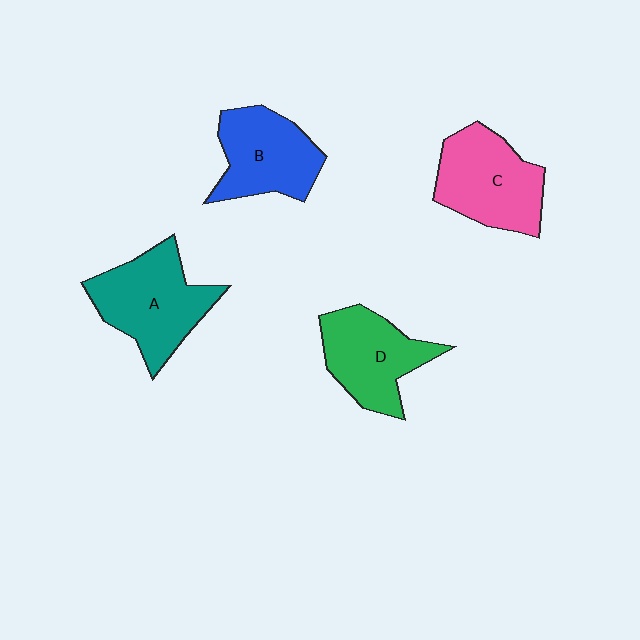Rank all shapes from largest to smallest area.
From largest to smallest: A (teal), C (pink), D (green), B (blue).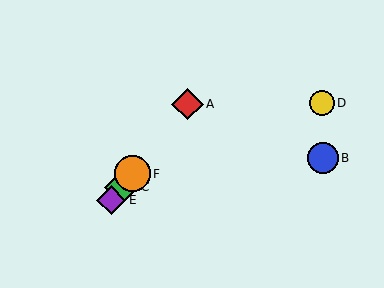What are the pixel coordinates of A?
Object A is at (188, 104).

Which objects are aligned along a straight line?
Objects A, C, E, F are aligned along a straight line.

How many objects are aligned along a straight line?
4 objects (A, C, E, F) are aligned along a straight line.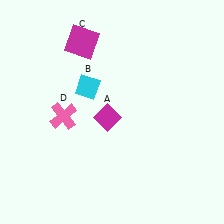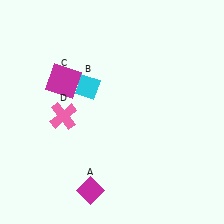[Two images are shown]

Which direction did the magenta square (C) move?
The magenta square (C) moved down.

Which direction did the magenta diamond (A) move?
The magenta diamond (A) moved down.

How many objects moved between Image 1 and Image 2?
2 objects moved between the two images.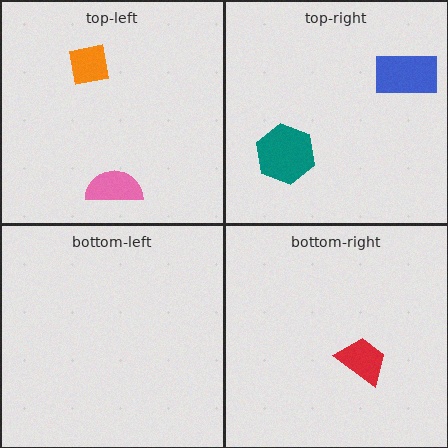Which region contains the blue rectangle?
The top-right region.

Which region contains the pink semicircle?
The top-left region.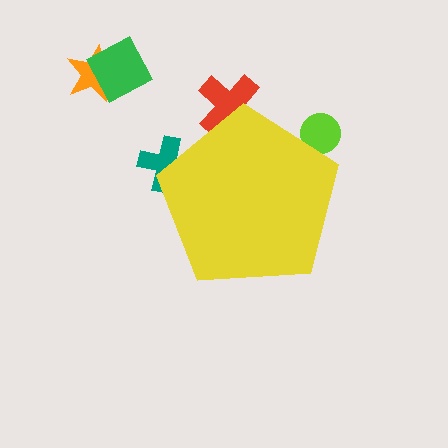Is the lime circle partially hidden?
Yes, the lime circle is partially hidden behind the yellow pentagon.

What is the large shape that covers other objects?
A yellow pentagon.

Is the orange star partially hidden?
No, the orange star is fully visible.